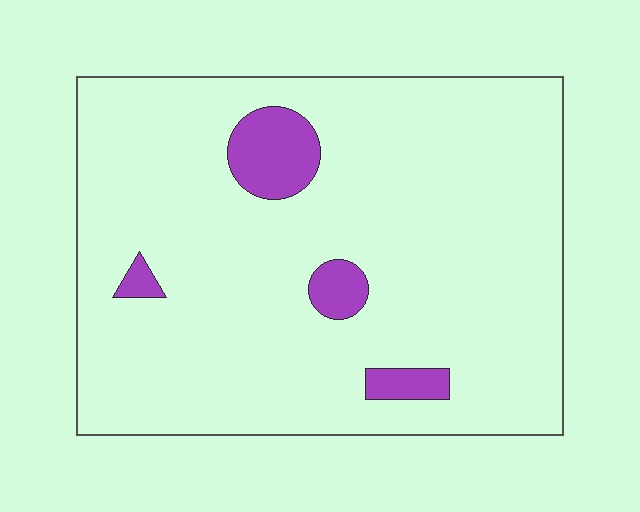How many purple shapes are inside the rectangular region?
4.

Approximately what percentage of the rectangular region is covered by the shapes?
Approximately 10%.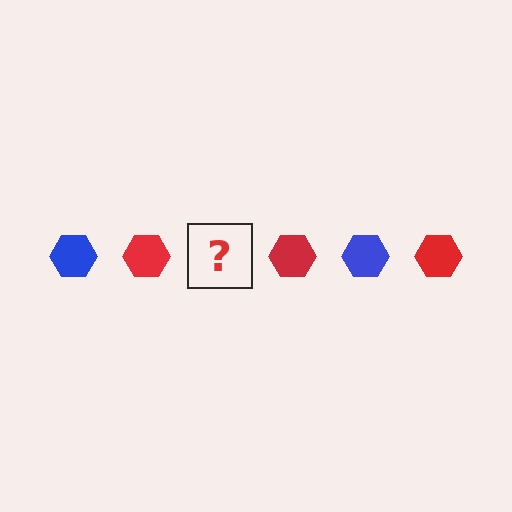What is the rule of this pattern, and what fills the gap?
The rule is that the pattern cycles through blue, red hexagons. The gap should be filled with a blue hexagon.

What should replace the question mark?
The question mark should be replaced with a blue hexagon.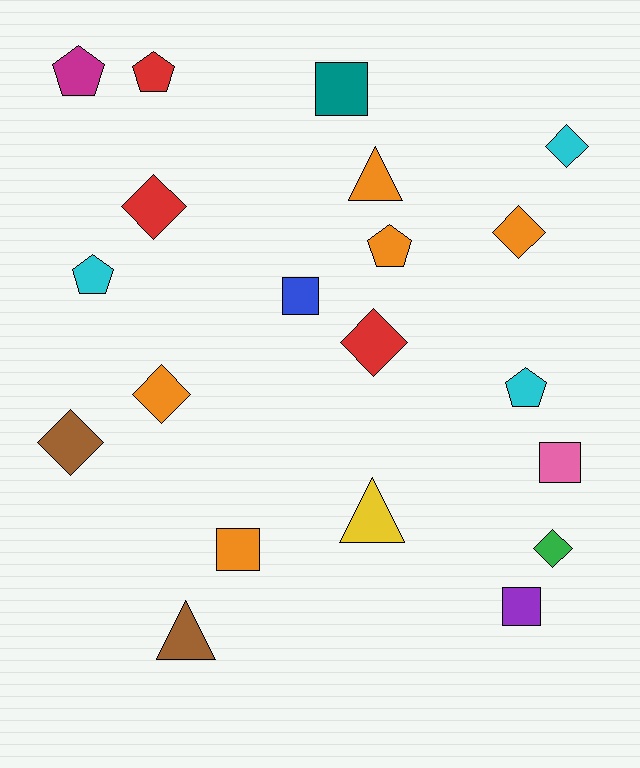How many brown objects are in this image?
There are 2 brown objects.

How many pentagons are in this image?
There are 5 pentagons.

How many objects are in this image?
There are 20 objects.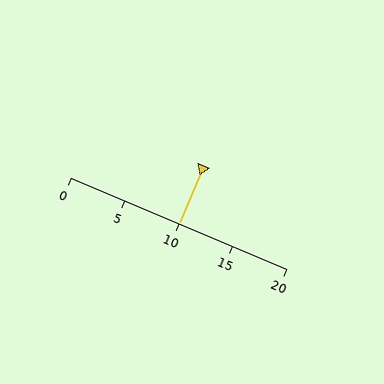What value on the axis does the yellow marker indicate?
The marker indicates approximately 10.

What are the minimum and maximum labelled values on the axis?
The axis runs from 0 to 20.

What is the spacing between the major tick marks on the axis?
The major ticks are spaced 5 apart.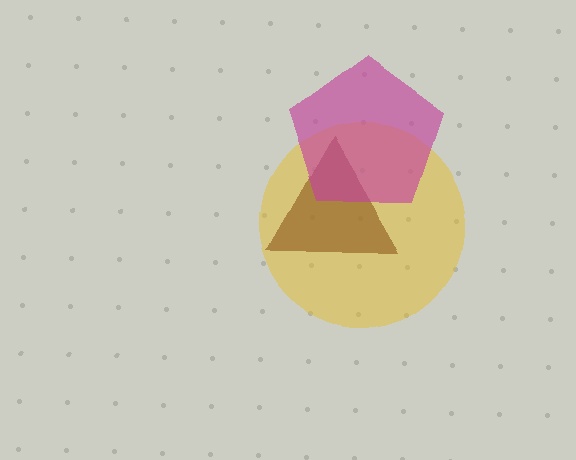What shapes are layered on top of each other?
The layered shapes are: a yellow circle, a brown triangle, a magenta pentagon.